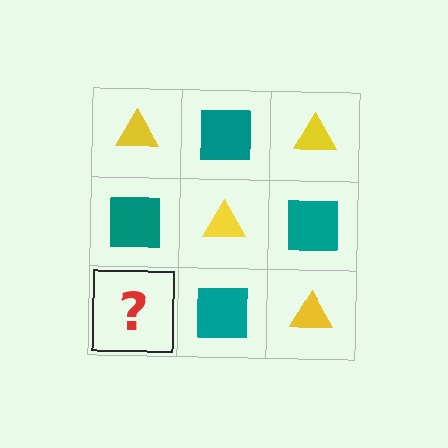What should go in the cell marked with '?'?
The missing cell should contain a yellow triangle.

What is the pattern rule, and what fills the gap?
The rule is that it alternates yellow triangle and teal square in a checkerboard pattern. The gap should be filled with a yellow triangle.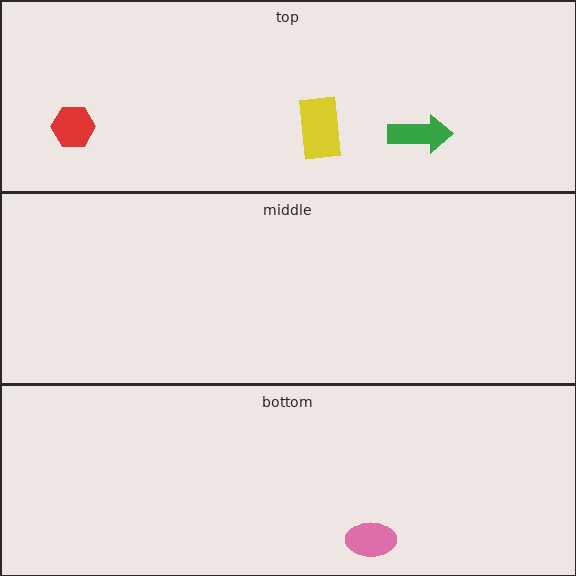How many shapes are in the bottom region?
1.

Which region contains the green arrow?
The top region.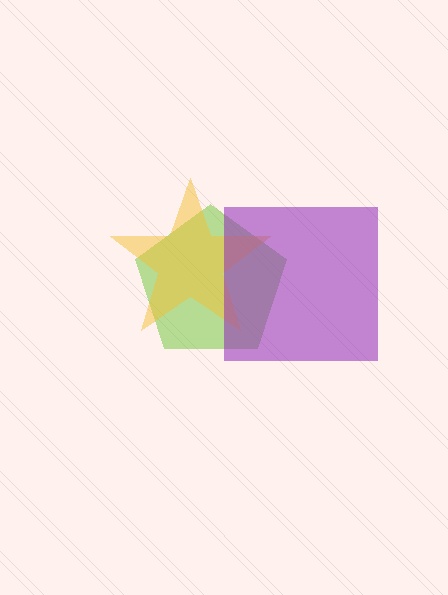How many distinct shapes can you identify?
There are 3 distinct shapes: a lime pentagon, a yellow star, a purple square.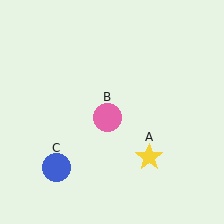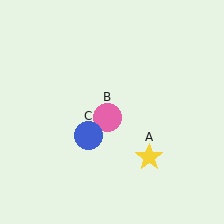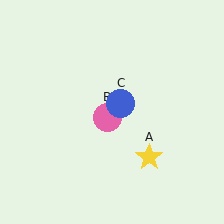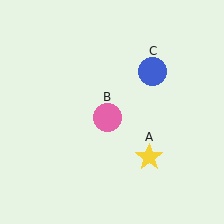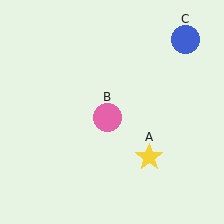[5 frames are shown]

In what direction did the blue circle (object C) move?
The blue circle (object C) moved up and to the right.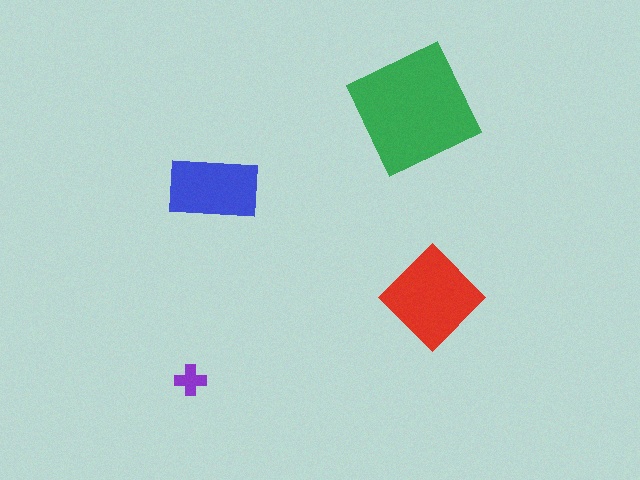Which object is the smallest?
The purple cross.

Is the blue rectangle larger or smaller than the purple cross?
Larger.